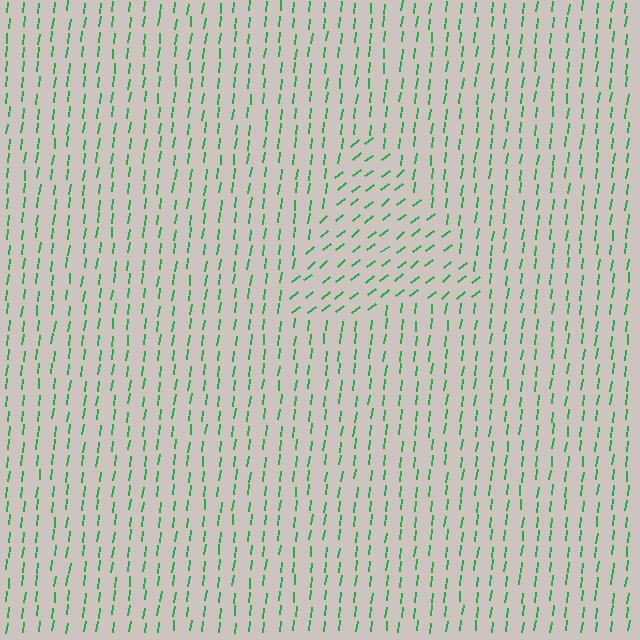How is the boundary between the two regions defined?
The boundary is defined purely by a change in line orientation (approximately 45 degrees difference). All lines are the same color and thickness.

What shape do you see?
I see a triangle.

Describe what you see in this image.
The image is filled with small green line segments. A triangle region in the image has lines oriented differently from the surrounding lines, creating a visible texture boundary.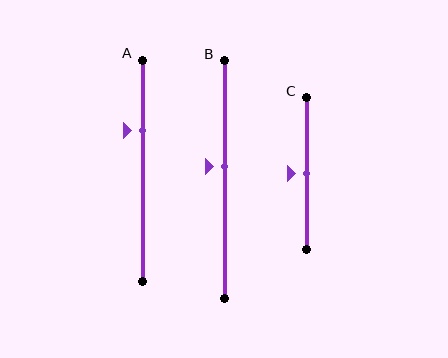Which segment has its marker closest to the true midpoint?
Segment C has its marker closest to the true midpoint.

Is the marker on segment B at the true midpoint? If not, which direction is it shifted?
No, the marker on segment B is shifted upward by about 5% of the segment length.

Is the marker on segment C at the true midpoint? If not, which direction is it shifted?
Yes, the marker on segment C is at the true midpoint.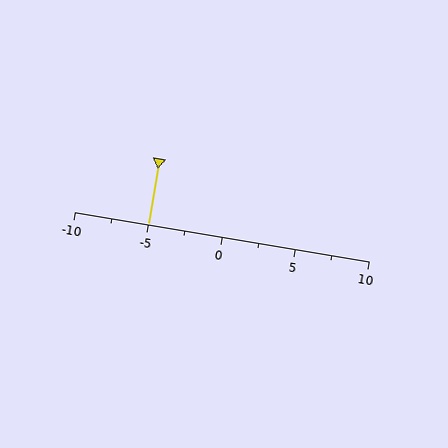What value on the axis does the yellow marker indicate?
The marker indicates approximately -5.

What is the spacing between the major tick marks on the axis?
The major ticks are spaced 5 apart.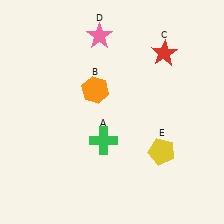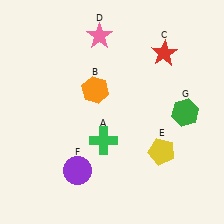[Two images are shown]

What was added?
A purple circle (F), a green hexagon (G) were added in Image 2.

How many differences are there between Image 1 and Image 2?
There are 2 differences between the two images.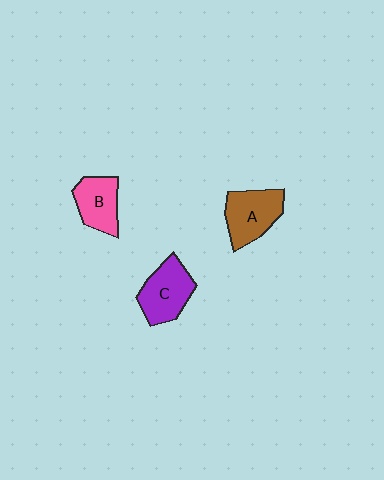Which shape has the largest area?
Shape C (purple).